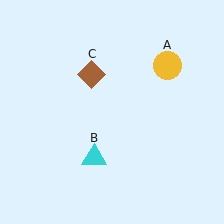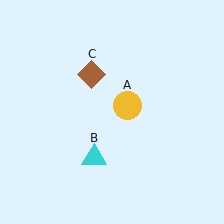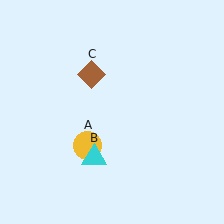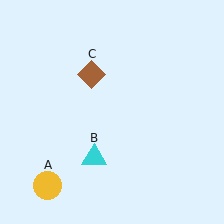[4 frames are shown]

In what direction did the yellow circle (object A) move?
The yellow circle (object A) moved down and to the left.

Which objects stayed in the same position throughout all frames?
Cyan triangle (object B) and brown diamond (object C) remained stationary.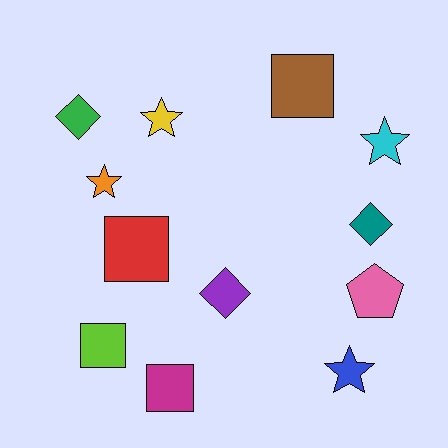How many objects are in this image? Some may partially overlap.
There are 12 objects.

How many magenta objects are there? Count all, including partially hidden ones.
There is 1 magenta object.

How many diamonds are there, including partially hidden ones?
There are 3 diamonds.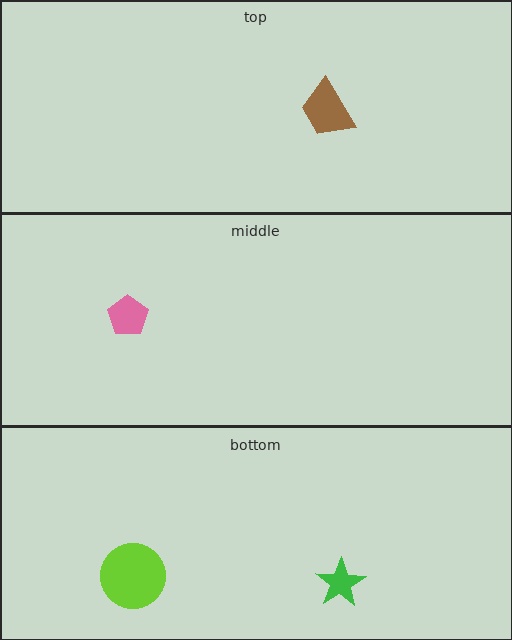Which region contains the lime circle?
The bottom region.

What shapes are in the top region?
The brown trapezoid.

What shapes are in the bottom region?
The green star, the lime circle.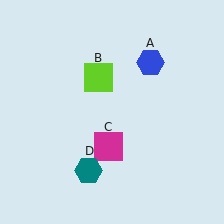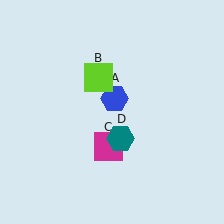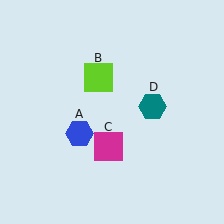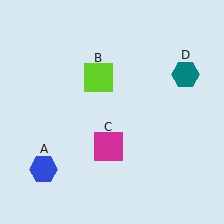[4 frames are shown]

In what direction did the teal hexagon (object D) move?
The teal hexagon (object D) moved up and to the right.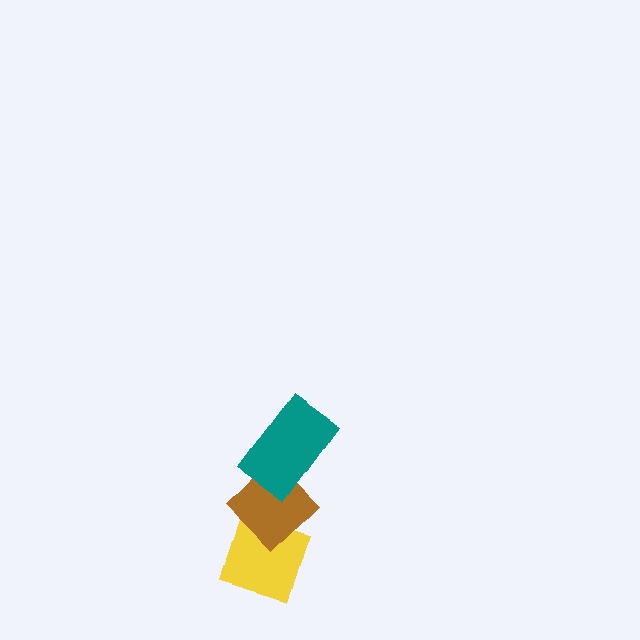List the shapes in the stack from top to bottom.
From top to bottom: the teal rectangle, the brown diamond, the yellow diamond.